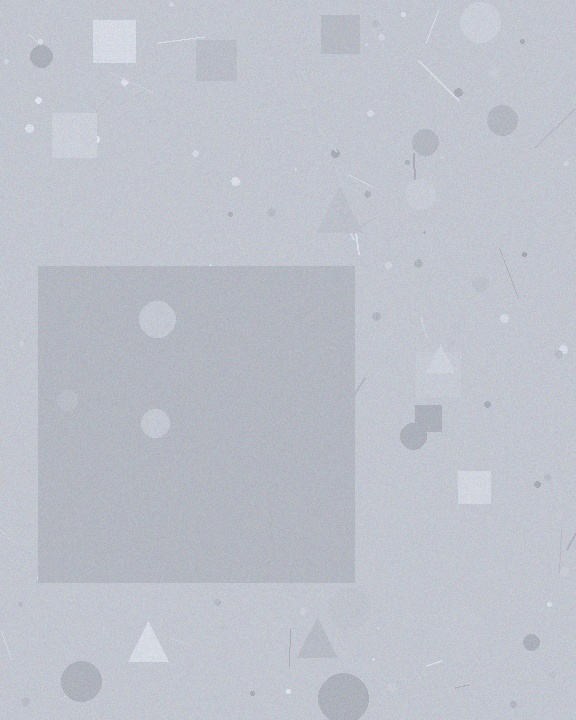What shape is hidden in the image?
A square is hidden in the image.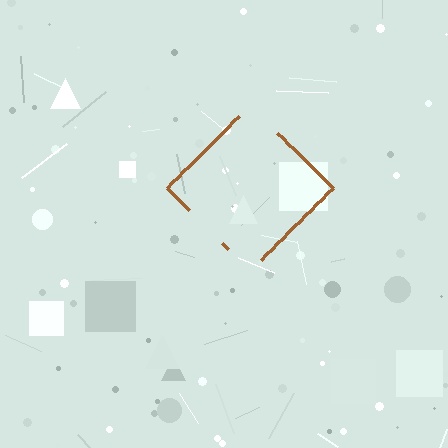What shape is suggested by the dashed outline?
The dashed outline suggests a diamond.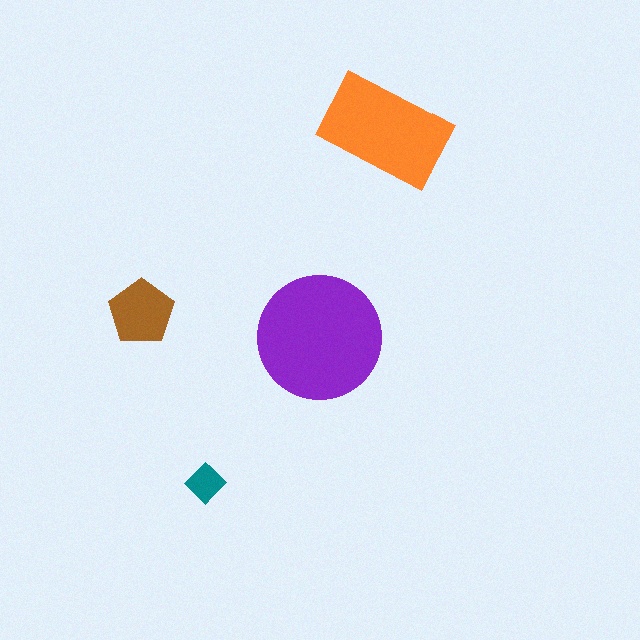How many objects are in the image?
There are 4 objects in the image.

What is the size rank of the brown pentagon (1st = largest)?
3rd.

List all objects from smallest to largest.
The teal diamond, the brown pentagon, the orange rectangle, the purple circle.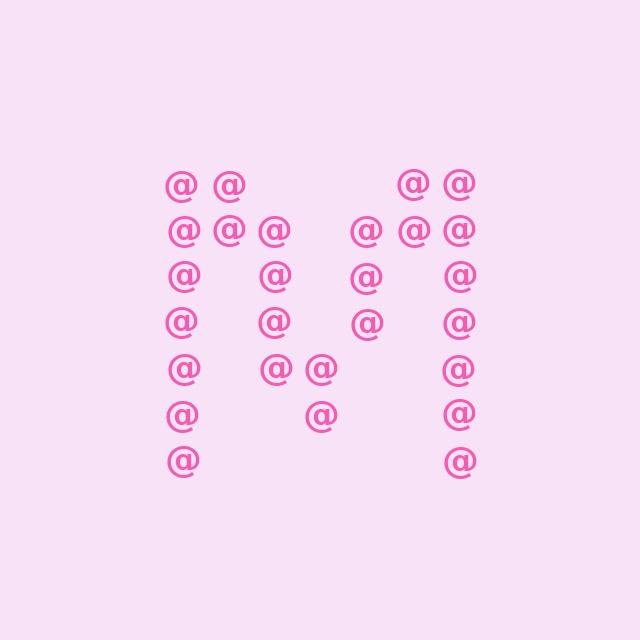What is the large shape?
The large shape is the letter M.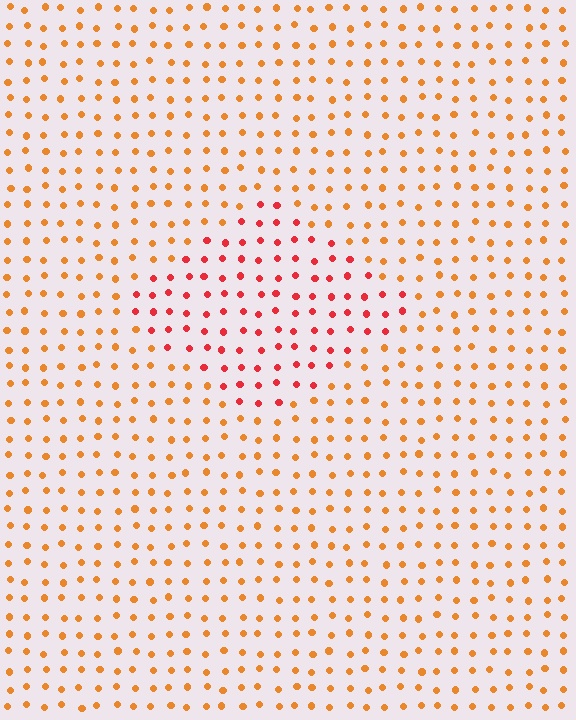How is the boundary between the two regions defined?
The boundary is defined purely by a slight shift in hue (about 34 degrees). Spacing, size, and orientation are identical on both sides.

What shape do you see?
I see a diamond.